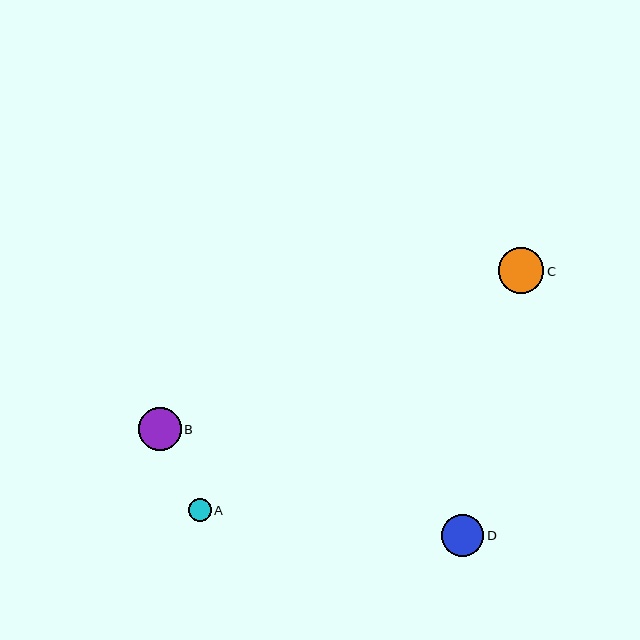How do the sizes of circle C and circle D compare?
Circle C and circle D are approximately the same size.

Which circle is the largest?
Circle C is the largest with a size of approximately 45 pixels.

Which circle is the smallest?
Circle A is the smallest with a size of approximately 22 pixels.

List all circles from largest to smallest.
From largest to smallest: C, B, D, A.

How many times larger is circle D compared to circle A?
Circle D is approximately 1.9 times the size of circle A.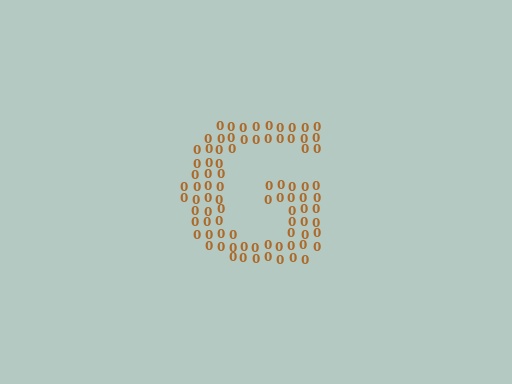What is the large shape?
The large shape is the letter G.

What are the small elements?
The small elements are digit 0's.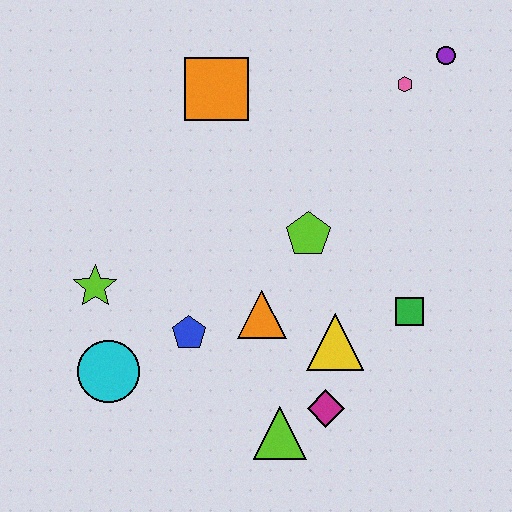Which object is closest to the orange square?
The lime pentagon is closest to the orange square.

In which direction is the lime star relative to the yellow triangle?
The lime star is to the left of the yellow triangle.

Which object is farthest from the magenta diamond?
The purple circle is farthest from the magenta diamond.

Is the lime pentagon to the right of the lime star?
Yes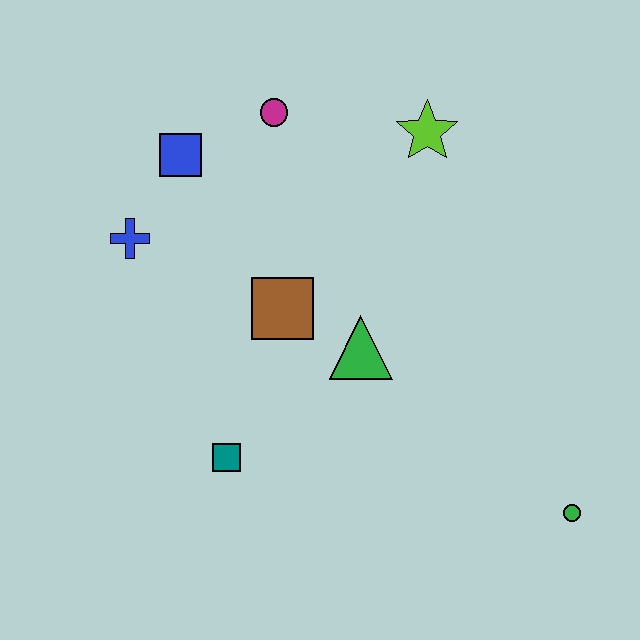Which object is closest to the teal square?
The brown square is closest to the teal square.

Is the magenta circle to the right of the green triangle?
No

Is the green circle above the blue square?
No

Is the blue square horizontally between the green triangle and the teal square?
No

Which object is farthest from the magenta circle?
The green circle is farthest from the magenta circle.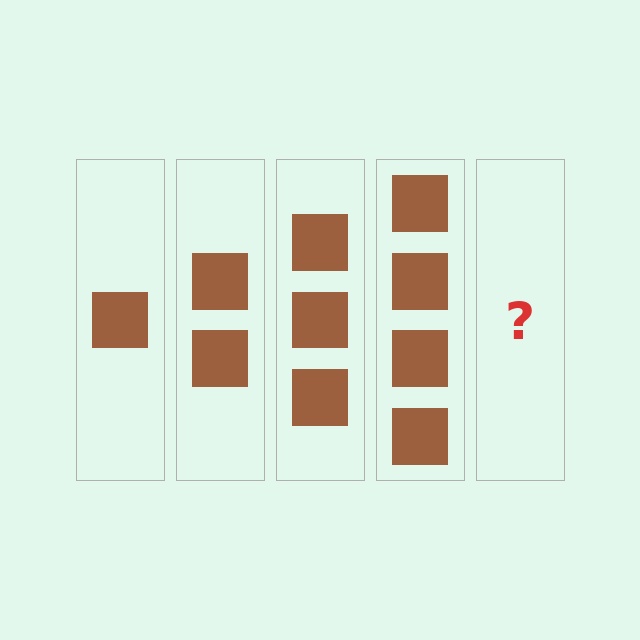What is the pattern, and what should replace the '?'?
The pattern is that each step adds one more square. The '?' should be 5 squares.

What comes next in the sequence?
The next element should be 5 squares.